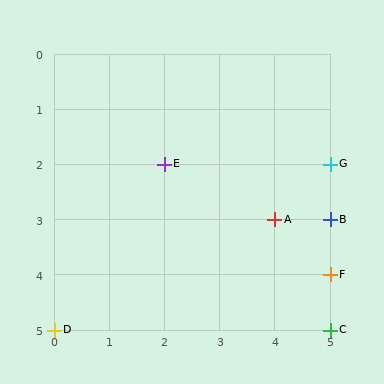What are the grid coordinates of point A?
Point A is at grid coordinates (4, 3).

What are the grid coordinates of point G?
Point G is at grid coordinates (5, 2).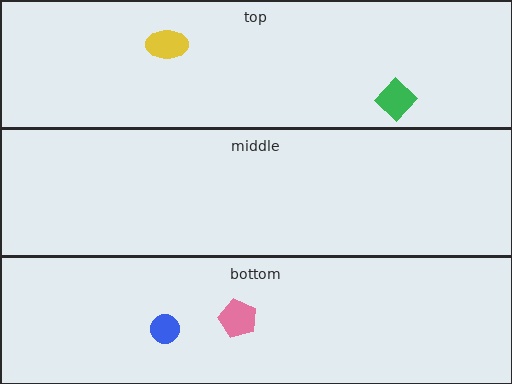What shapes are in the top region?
The green diamond, the yellow ellipse.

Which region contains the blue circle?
The bottom region.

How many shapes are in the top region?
2.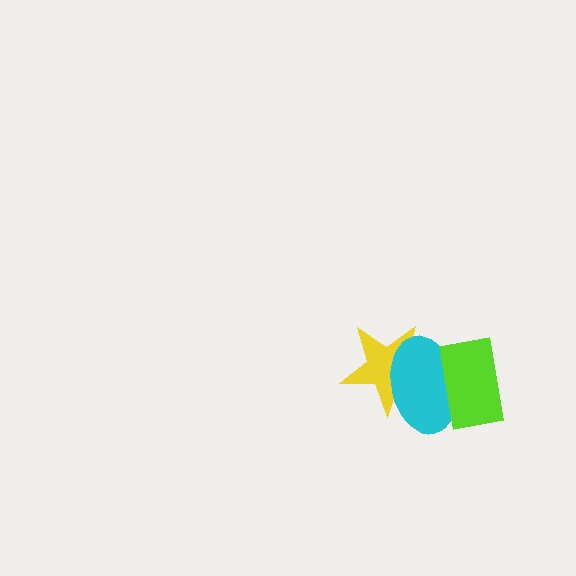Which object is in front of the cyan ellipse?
The lime rectangle is in front of the cyan ellipse.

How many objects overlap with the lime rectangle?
1 object overlaps with the lime rectangle.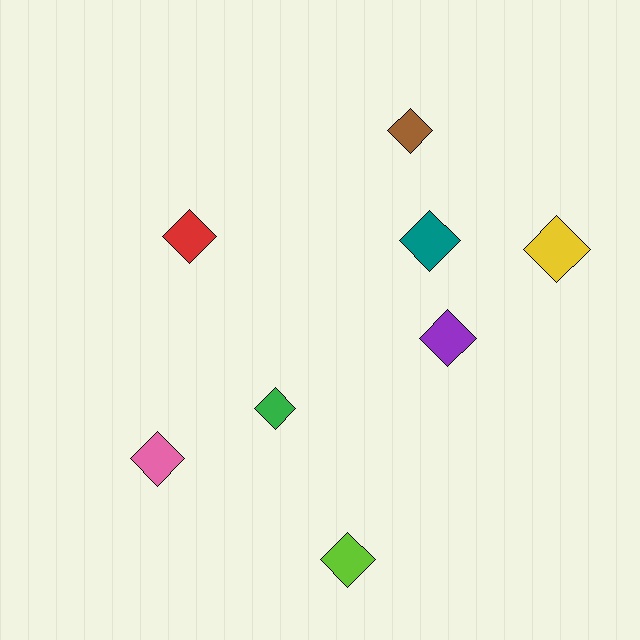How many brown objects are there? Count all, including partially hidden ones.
There is 1 brown object.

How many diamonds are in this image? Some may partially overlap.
There are 8 diamonds.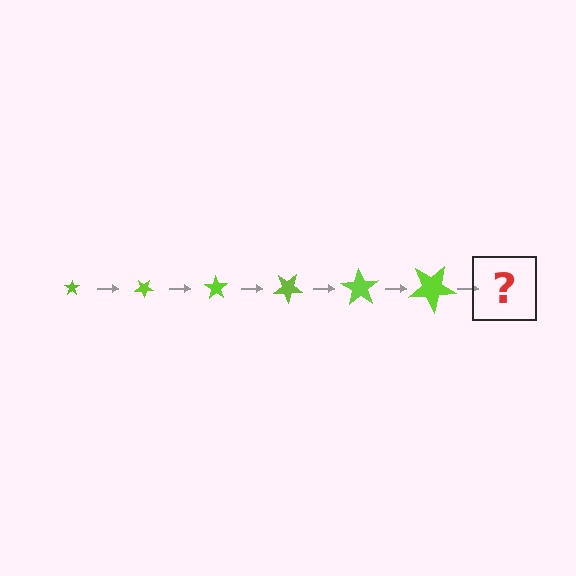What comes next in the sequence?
The next element should be a star, larger than the previous one and rotated 210 degrees from the start.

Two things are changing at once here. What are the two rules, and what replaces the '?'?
The two rules are that the star grows larger each step and it rotates 35 degrees each step. The '?' should be a star, larger than the previous one and rotated 210 degrees from the start.